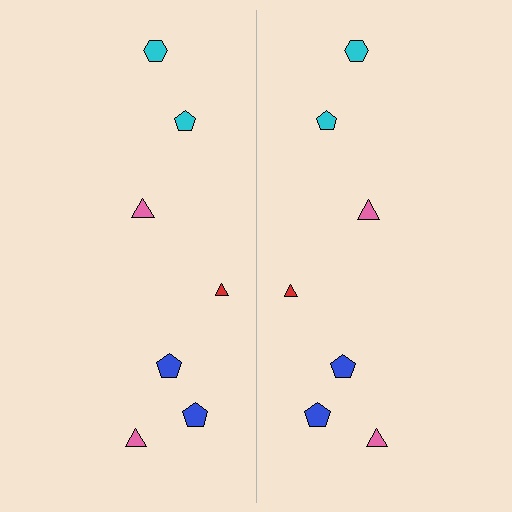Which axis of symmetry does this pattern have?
The pattern has a vertical axis of symmetry running through the center of the image.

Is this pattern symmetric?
Yes, this pattern has bilateral (reflection) symmetry.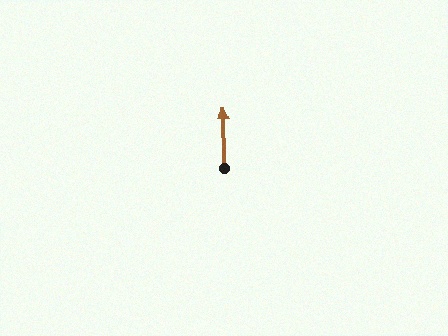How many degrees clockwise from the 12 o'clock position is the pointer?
Approximately 359 degrees.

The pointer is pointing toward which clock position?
Roughly 12 o'clock.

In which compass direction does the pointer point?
North.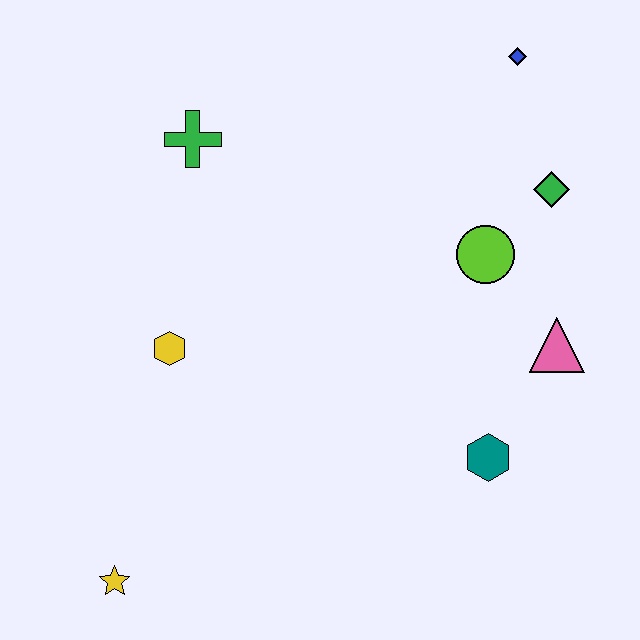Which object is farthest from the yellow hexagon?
The blue diamond is farthest from the yellow hexagon.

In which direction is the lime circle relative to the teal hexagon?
The lime circle is above the teal hexagon.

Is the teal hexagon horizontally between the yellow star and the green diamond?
Yes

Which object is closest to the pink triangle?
The lime circle is closest to the pink triangle.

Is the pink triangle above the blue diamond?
No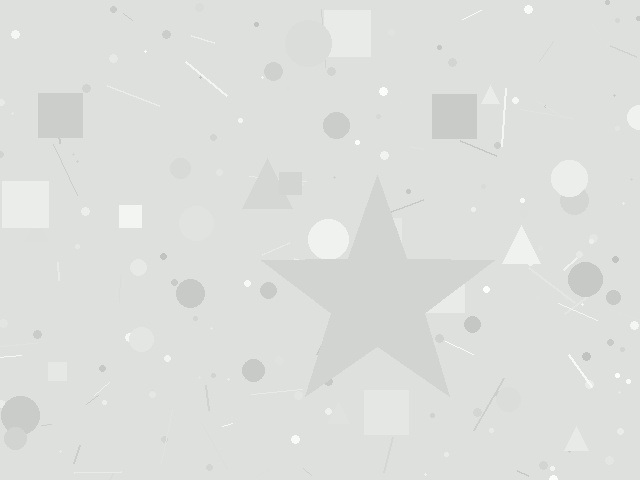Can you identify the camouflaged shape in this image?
The camouflaged shape is a star.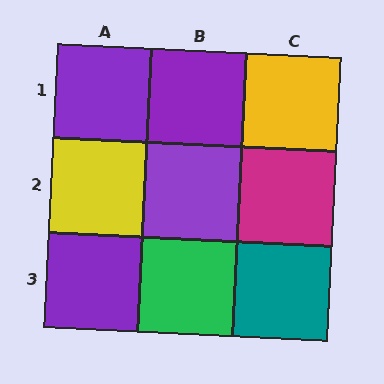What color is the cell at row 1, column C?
Yellow.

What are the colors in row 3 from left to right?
Purple, green, teal.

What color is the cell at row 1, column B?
Purple.